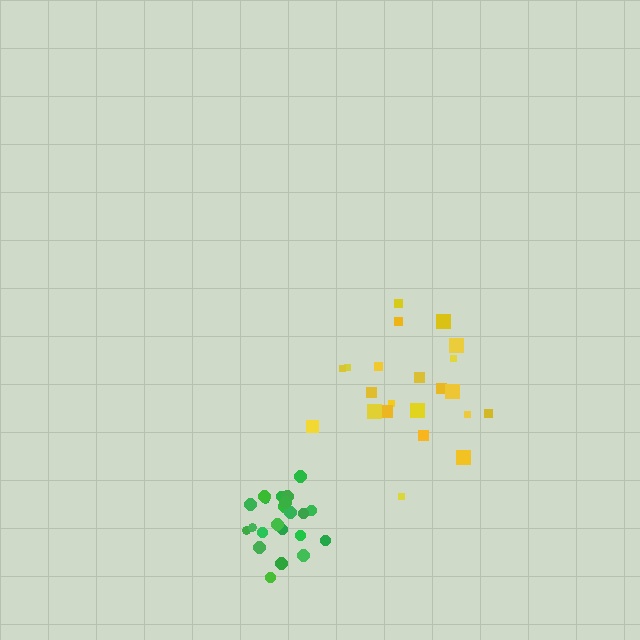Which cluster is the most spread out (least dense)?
Yellow.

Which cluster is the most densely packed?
Green.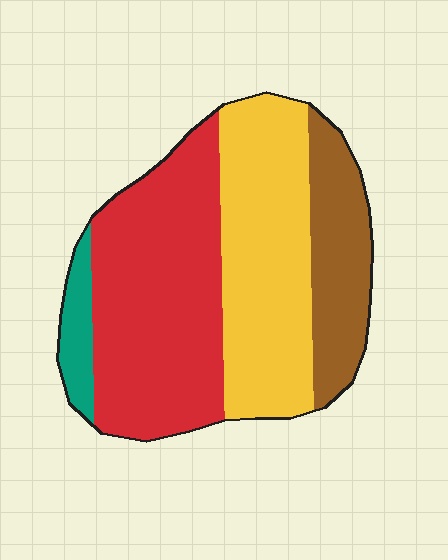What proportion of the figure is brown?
Brown takes up about one sixth (1/6) of the figure.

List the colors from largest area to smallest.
From largest to smallest: red, yellow, brown, teal.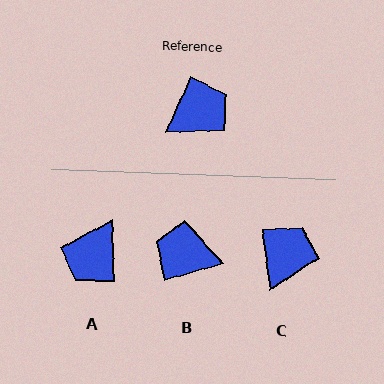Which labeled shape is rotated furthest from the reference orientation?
A, about 154 degrees away.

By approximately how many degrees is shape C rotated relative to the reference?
Approximately 31 degrees counter-clockwise.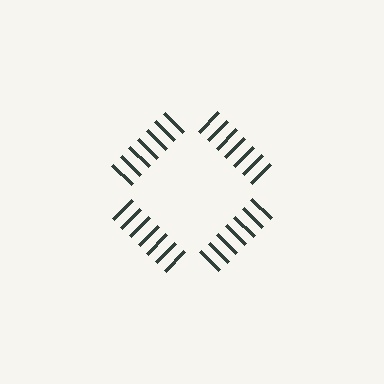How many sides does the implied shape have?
4 sides — the line-ends trace a square.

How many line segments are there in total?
28 — 7 along each of the 4 edges.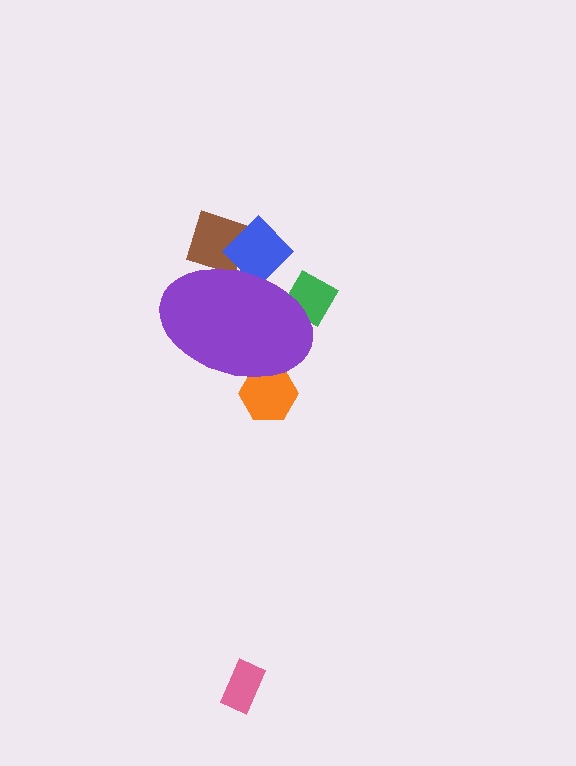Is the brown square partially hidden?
Yes, the brown square is partially hidden behind the purple ellipse.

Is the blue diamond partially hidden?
Yes, the blue diamond is partially hidden behind the purple ellipse.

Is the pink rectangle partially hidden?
No, the pink rectangle is fully visible.